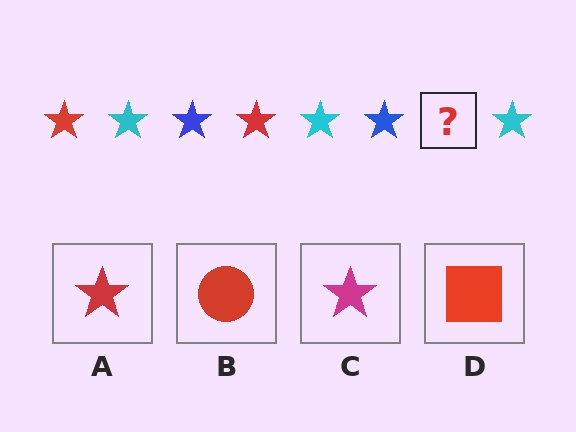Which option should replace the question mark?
Option A.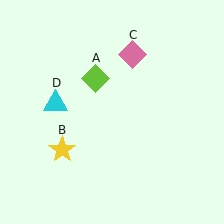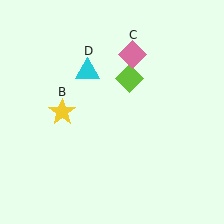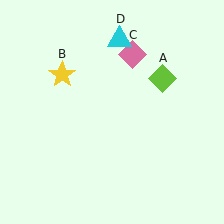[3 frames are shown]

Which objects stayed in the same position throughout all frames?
Pink diamond (object C) remained stationary.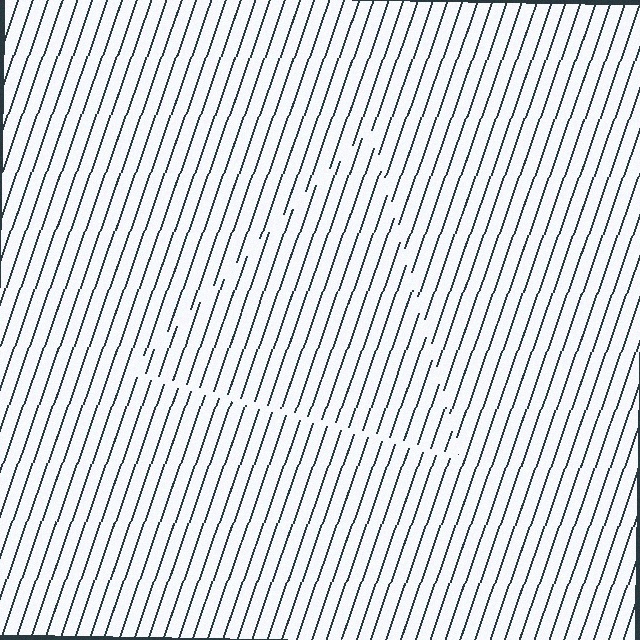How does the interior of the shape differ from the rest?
The interior of the shape contains the same grating, shifted by half a period — the contour is defined by the phase discontinuity where line-ends from the inner and outer gratings abut.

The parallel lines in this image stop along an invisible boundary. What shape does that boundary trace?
An illusory triangle. The interior of the shape contains the same grating, shifted by half a period — the contour is defined by the phase discontinuity where line-ends from the inner and outer gratings abut.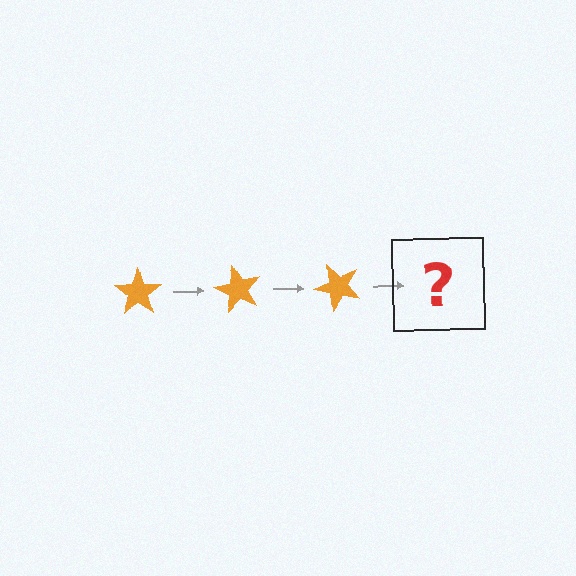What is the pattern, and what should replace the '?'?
The pattern is that the star rotates 60 degrees each step. The '?' should be an orange star rotated 180 degrees.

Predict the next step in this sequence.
The next step is an orange star rotated 180 degrees.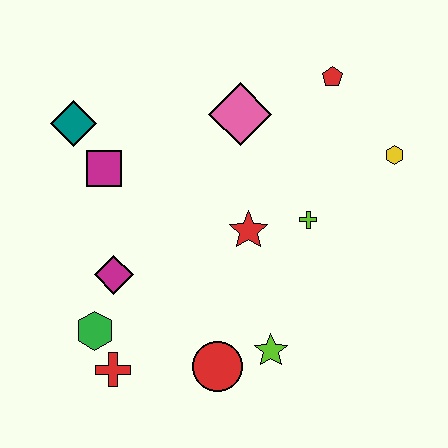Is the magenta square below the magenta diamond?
No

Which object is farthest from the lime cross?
The teal diamond is farthest from the lime cross.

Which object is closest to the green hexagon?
The red cross is closest to the green hexagon.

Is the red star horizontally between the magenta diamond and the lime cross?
Yes